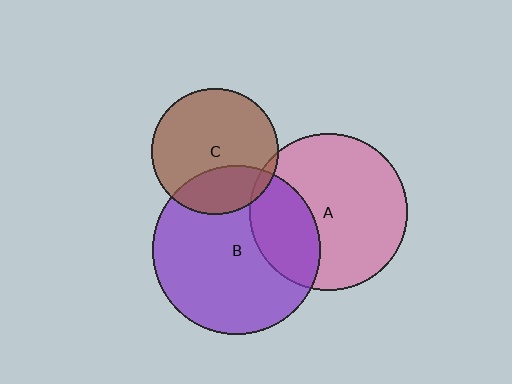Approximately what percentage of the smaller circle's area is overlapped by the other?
Approximately 5%.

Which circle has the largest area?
Circle B (purple).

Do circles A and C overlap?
Yes.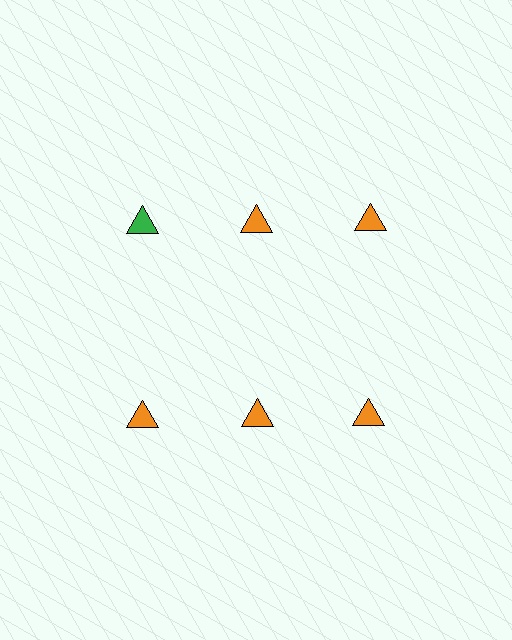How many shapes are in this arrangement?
There are 6 shapes arranged in a grid pattern.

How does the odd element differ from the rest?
It has a different color: green instead of orange.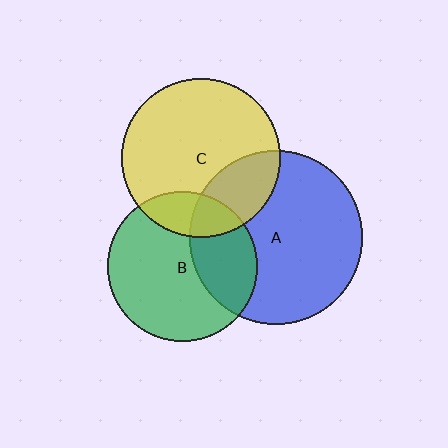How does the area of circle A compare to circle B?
Approximately 1.3 times.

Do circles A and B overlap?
Yes.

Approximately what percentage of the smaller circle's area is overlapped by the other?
Approximately 30%.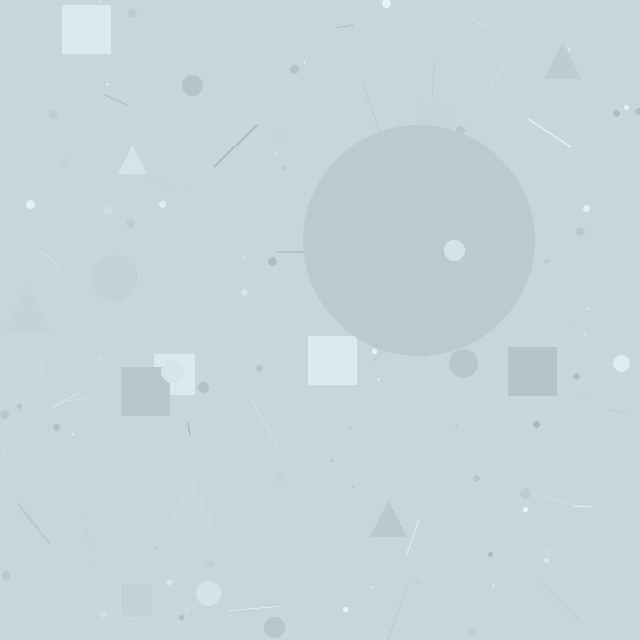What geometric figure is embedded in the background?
A circle is embedded in the background.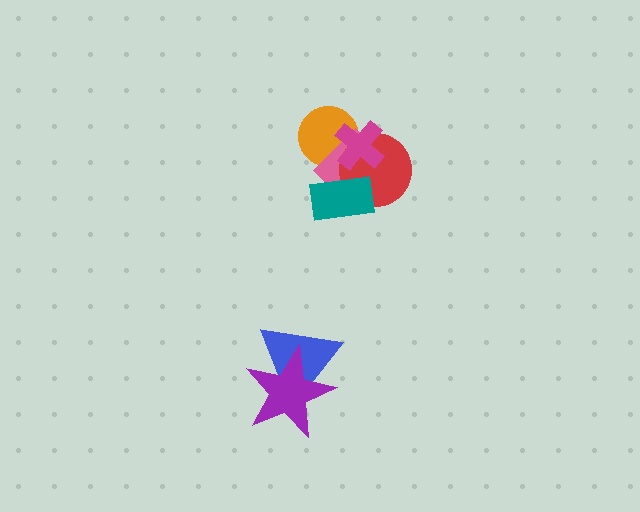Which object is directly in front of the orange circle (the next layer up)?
The pink diamond is directly in front of the orange circle.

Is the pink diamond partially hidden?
Yes, it is partially covered by another shape.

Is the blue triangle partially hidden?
Yes, it is partially covered by another shape.